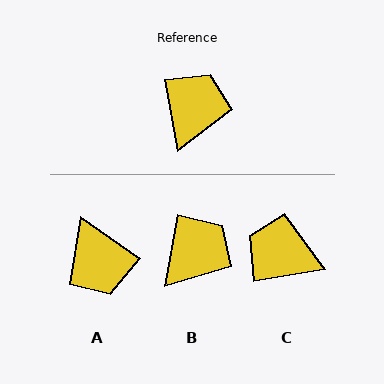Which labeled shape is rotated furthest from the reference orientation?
A, about 136 degrees away.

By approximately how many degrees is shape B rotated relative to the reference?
Approximately 20 degrees clockwise.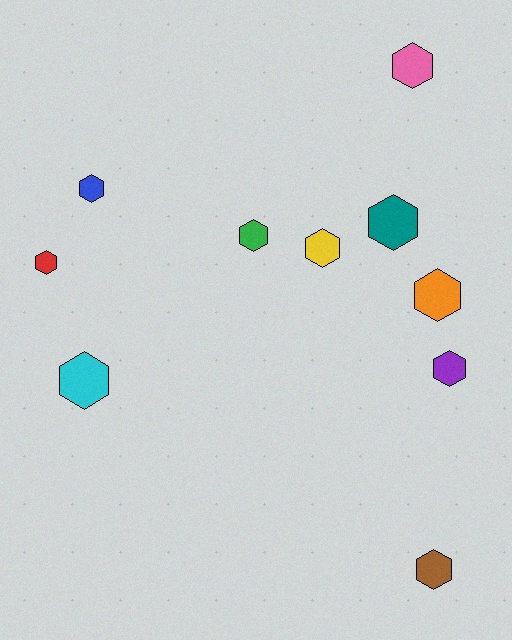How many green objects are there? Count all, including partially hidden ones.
There is 1 green object.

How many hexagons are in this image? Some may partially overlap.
There are 10 hexagons.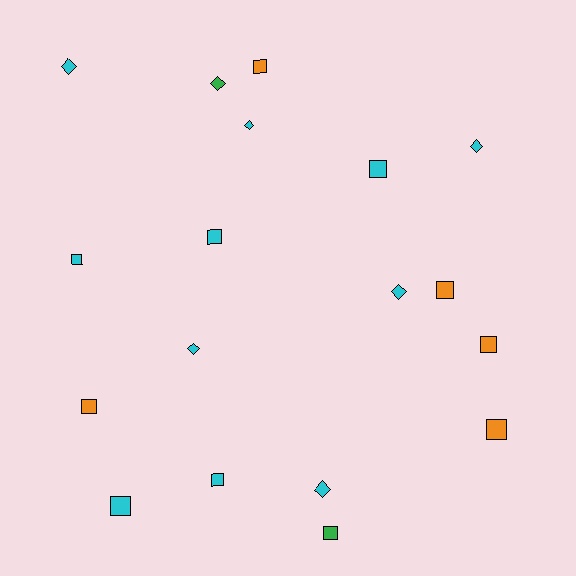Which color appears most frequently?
Cyan, with 11 objects.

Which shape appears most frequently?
Square, with 11 objects.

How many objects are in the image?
There are 18 objects.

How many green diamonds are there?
There is 1 green diamond.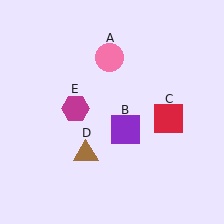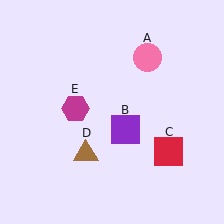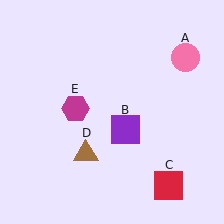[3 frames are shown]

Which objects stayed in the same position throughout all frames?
Purple square (object B) and brown triangle (object D) and magenta hexagon (object E) remained stationary.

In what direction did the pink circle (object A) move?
The pink circle (object A) moved right.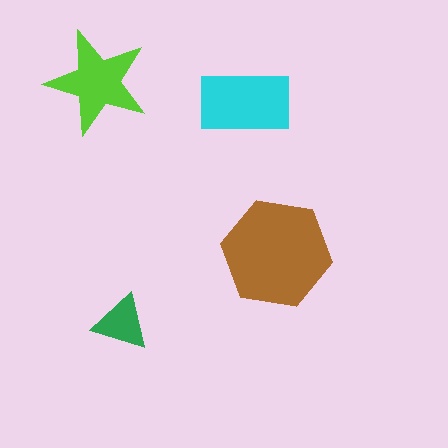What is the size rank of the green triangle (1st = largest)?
4th.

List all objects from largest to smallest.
The brown hexagon, the cyan rectangle, the lime star, the green triangle.